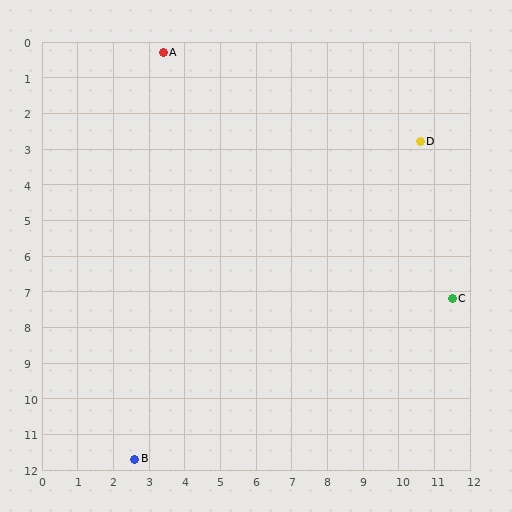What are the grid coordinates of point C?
Point C is at approximately (11.5, 7.2).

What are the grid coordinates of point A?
Point A is at approximately (3.4, 0.3).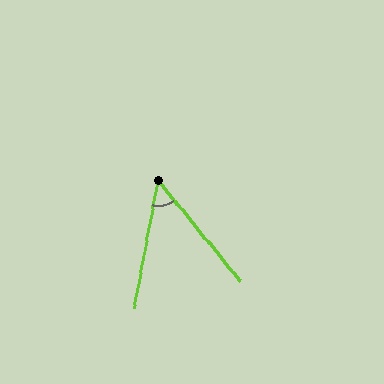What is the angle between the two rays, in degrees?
Approximately 50 degrees.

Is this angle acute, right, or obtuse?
It is acute.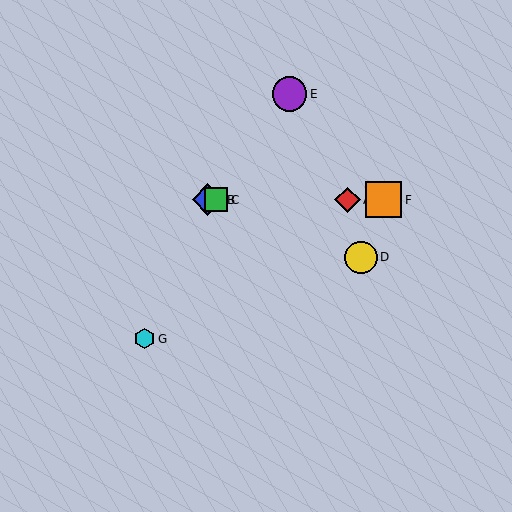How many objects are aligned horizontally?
4 objects (A, B, C, F) are aligned horizontally.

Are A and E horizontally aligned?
No, A is at y≈200 and E is at y≈94.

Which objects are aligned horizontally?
Objects A, B, C, F are aligned horizontally.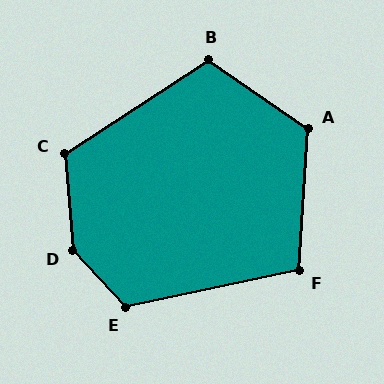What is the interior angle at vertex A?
Approximately 120 degrees (obtuse).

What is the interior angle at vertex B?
Approximately 113 degrees (obtuse).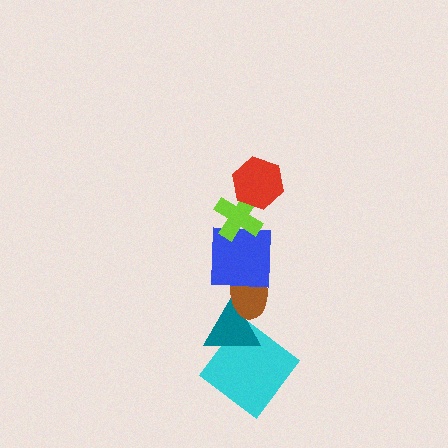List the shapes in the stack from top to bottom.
From top to bottom: the red hexagon, the lime cross, the blue square, the brown ellipse, the teal triangle, the cyan diamond.